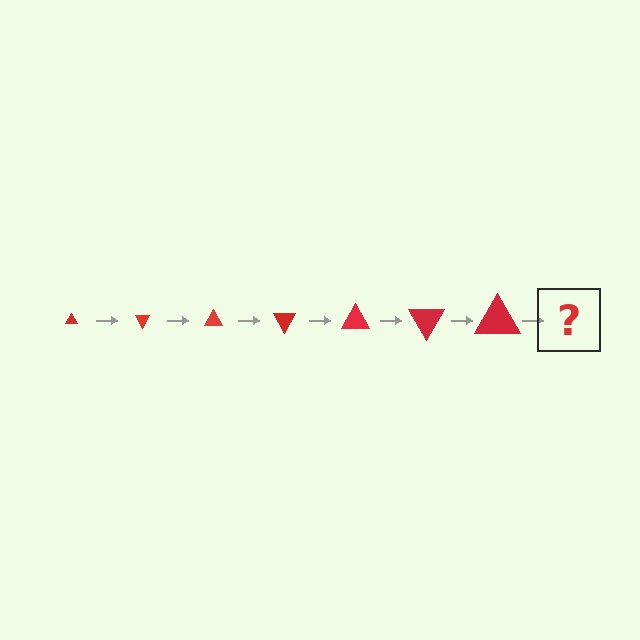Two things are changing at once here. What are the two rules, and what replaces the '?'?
The two rules are that the triangle grows larger each step and it rotates 60 degrees each step. The '?' should be a triangle, larger than the previous one and rotated 420 degrees from the start.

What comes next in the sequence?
The next element should be a triangle, larger than the previous one and rotated 420 degrees from the start.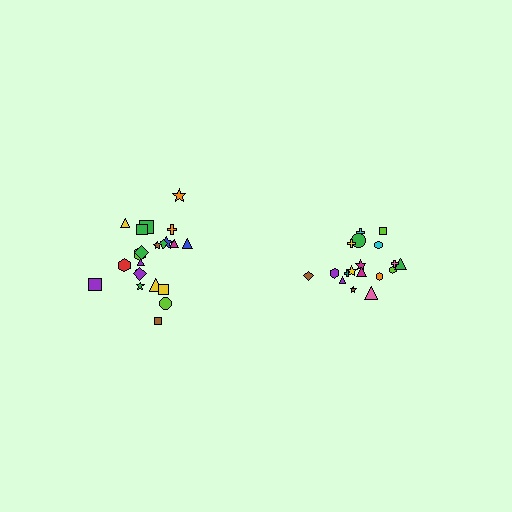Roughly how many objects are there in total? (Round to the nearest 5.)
Roughly 40 objects in total.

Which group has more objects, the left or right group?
The left group.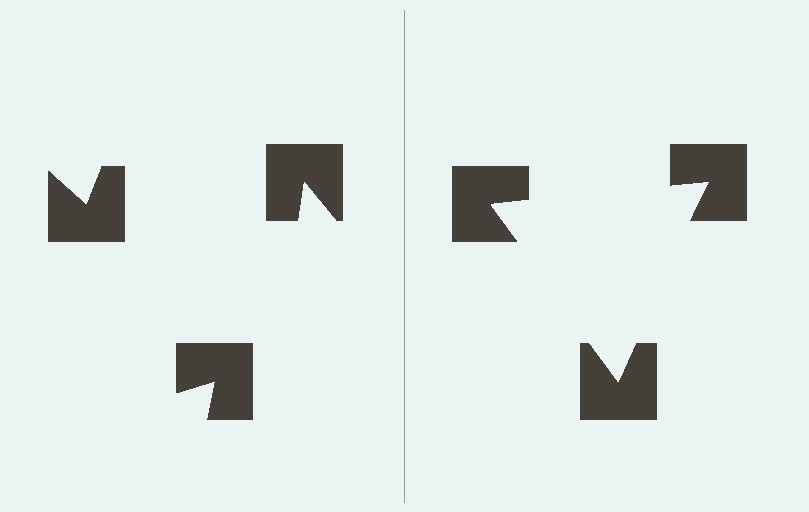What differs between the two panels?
The notched squares are positioned identically on both sides; only the wedge orientations differ. On the right they align to a triangle; on the left they are misaligned.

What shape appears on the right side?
An illusory triangle.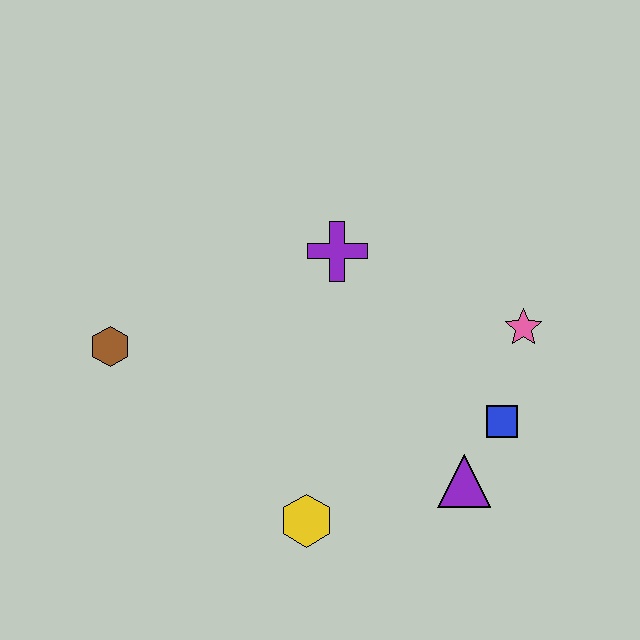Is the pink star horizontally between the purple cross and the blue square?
No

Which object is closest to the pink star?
The blue square is closest to the pink star.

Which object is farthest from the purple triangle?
The brown hexagon is farthest from the purple triangle.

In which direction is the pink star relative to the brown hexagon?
The pink star is to the right of the brown hexagon.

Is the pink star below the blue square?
No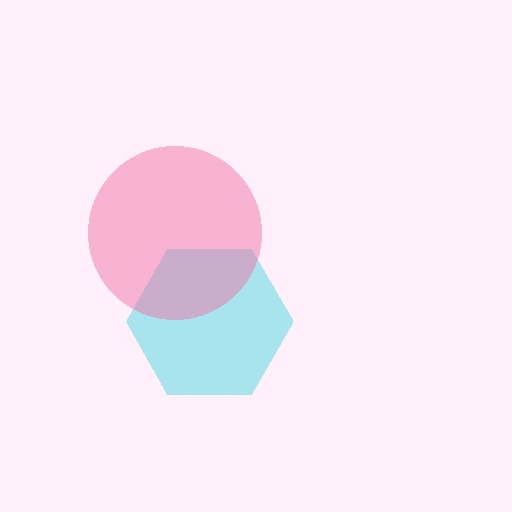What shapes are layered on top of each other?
The layered shapes are: a cyan hexagon, a pink circle.